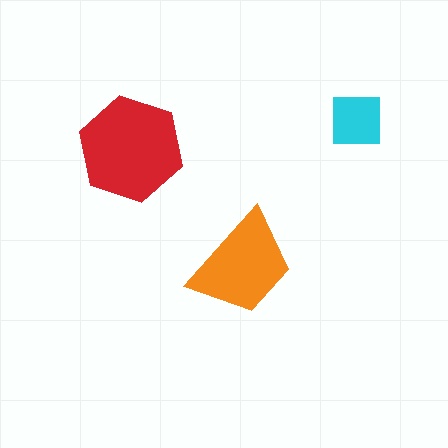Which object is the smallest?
The cyan square.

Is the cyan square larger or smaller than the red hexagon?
Smaller.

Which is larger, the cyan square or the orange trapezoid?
The orange trapezoid.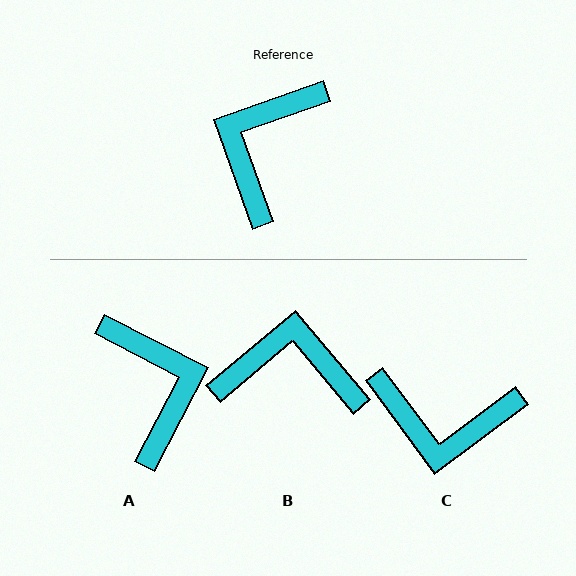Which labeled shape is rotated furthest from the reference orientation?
A, about 137 degrees away.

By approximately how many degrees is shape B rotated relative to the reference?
Approximately 70 degrees clockwise.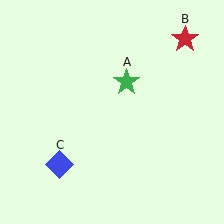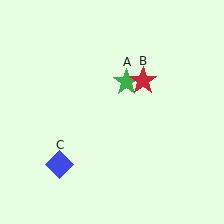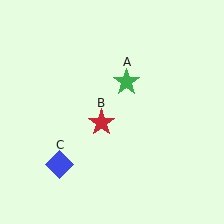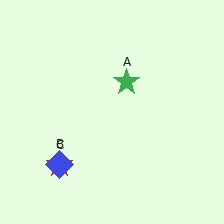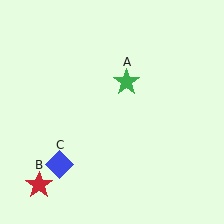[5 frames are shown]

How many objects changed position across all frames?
1 object changed position: red star (object B).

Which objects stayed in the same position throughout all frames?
Green star (object A) and blue diamond (object C) remained stationary.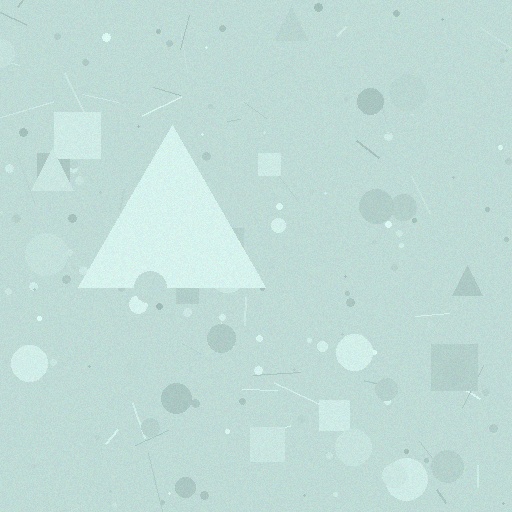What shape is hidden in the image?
A triangle is hidden in the image.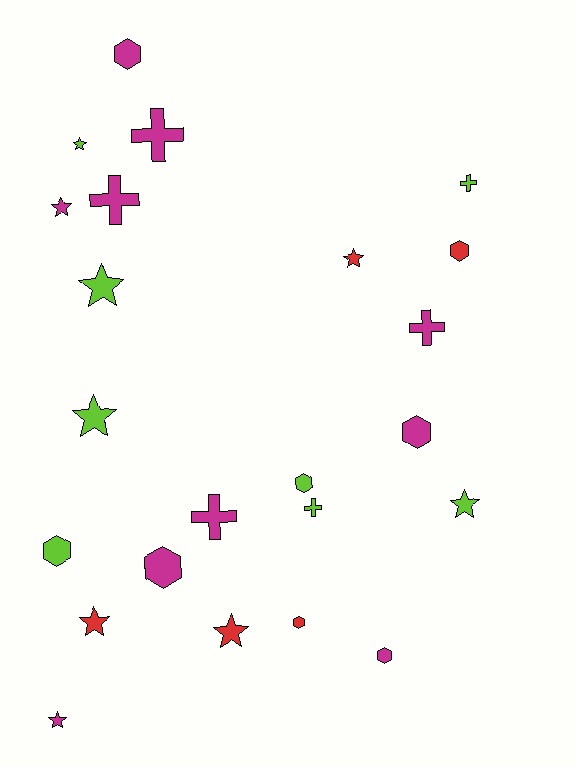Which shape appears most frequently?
Star, with 9 objects.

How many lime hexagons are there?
There are 2 lime hexagons.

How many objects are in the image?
There are 23 objects.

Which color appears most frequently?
Magenta, with 10 objects.